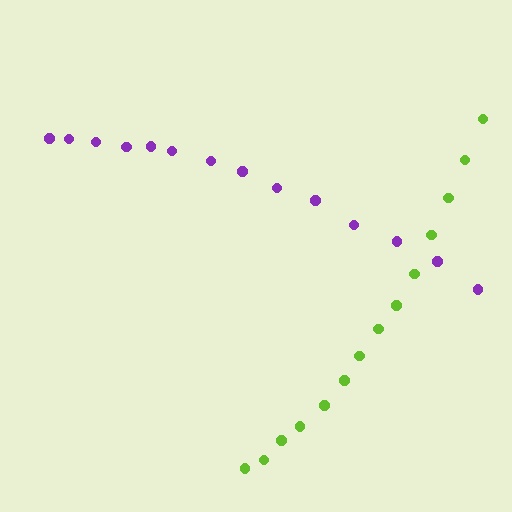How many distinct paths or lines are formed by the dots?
There are 2 distinct paths.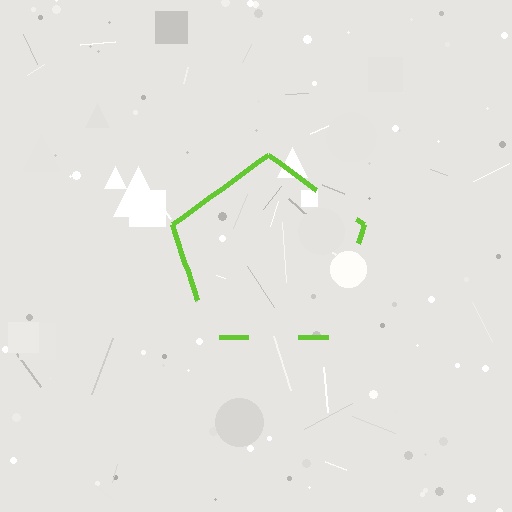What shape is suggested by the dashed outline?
The dashed outline suggests a pentagon.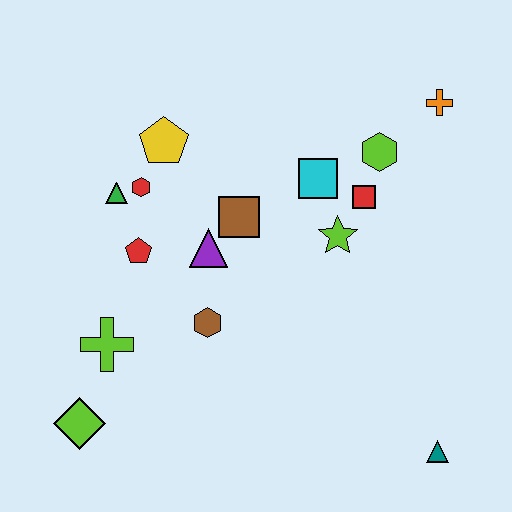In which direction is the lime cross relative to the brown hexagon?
The lime cross is to the left of the brown hexagon.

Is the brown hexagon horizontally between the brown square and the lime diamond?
Yes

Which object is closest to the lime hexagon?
The red square is closest to the lime hexagon.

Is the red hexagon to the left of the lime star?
Yes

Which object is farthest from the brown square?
The teal triangle is farthest from the brown square.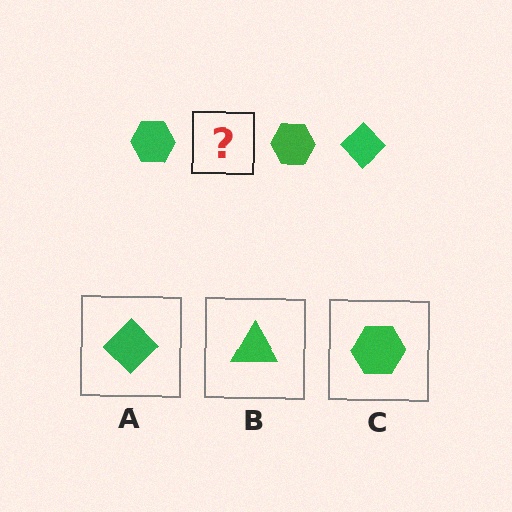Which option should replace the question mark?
Option A.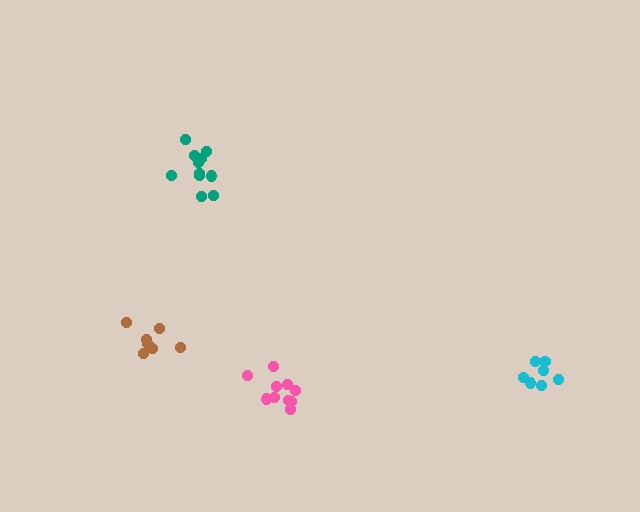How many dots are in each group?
Group 1: 7 dots, Group 2: 10 dots, Group 3: 11 dots, Group 4: 7 dots (35 total).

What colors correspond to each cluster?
The clusters are colored: brown, pink, teal, cyan.